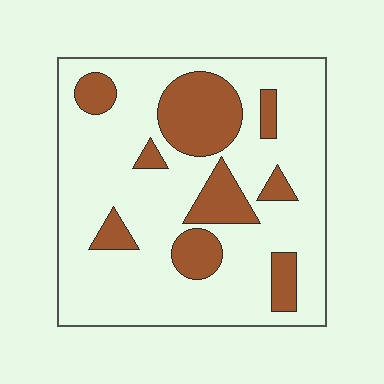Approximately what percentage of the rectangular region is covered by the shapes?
Approximately 25%.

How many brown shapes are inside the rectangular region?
9.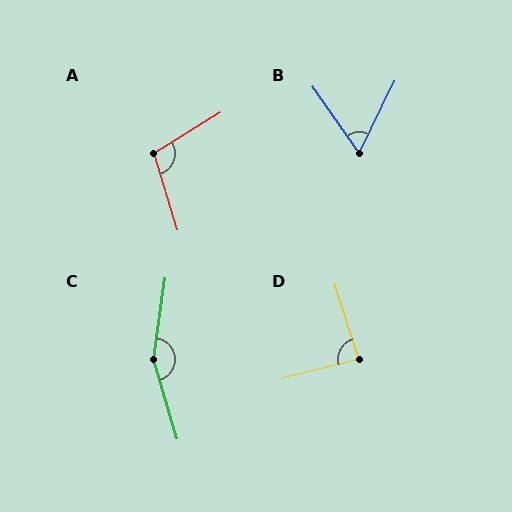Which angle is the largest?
C, at approximately 156 degrees.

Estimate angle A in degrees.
Approximately 105 degrees.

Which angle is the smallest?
B, at approximately 61 degrees.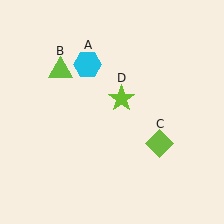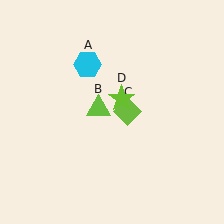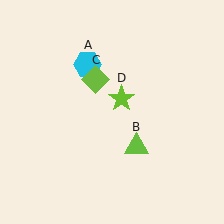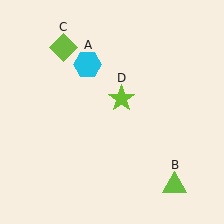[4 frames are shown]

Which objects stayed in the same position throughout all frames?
Cyan hexagon (object A) and lime star (object D) remained stationary.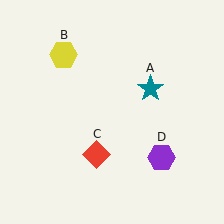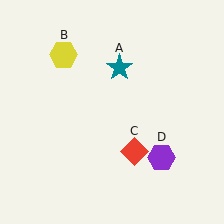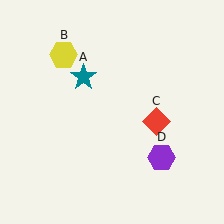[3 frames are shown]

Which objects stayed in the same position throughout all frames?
Yellow hexagon (object B) and purple hexagon (object D) remained stationary.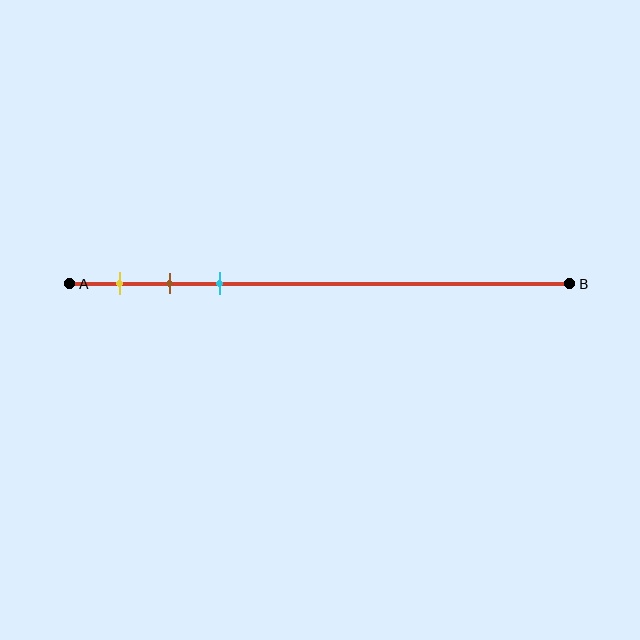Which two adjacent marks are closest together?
The brown and cyan marks are the closest adjacent pair.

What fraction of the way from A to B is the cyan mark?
The cyan mark is approximately 30% (0.3) of the way from A to B.